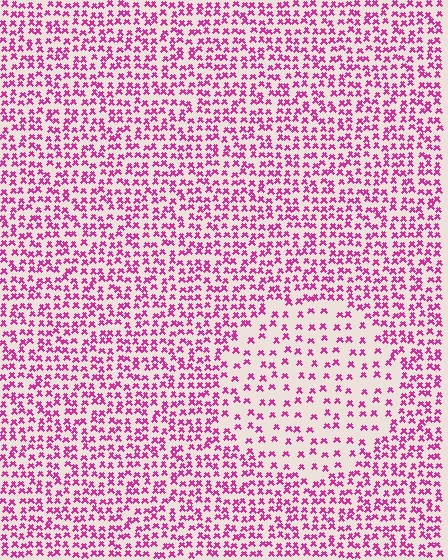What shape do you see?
I see a circle.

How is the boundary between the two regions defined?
The boundary is defined by a change in element density (approximately 2.1x ratio). All elements are the same color, size, and shape.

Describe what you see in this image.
The image contains small magenta elements arranged at two different densities. A circle-shaped region is visible where the elements are less densely packed than the surrounding area.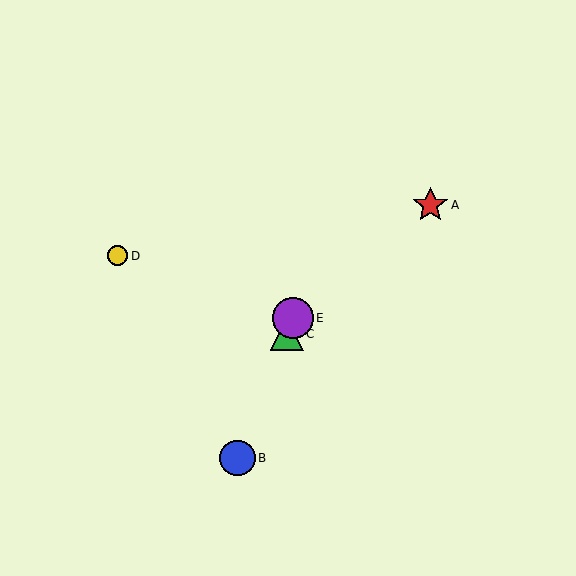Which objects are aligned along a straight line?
Objects B, C, E are aligned along a straight line.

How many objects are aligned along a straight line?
3 objects (B, C, E) are aligned along a straight line.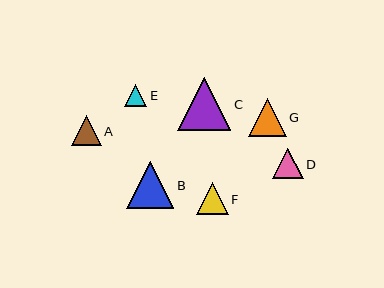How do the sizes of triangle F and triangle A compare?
Triangle F and triangle A are approximately the same size.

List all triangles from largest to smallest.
From largest to smallest: C, B, G, F, D, A, E.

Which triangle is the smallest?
Triangle E is the smallest with a size of approximately 22 pixels.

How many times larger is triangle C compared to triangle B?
Triangle C is approximately 1.1 times the size of triangle B.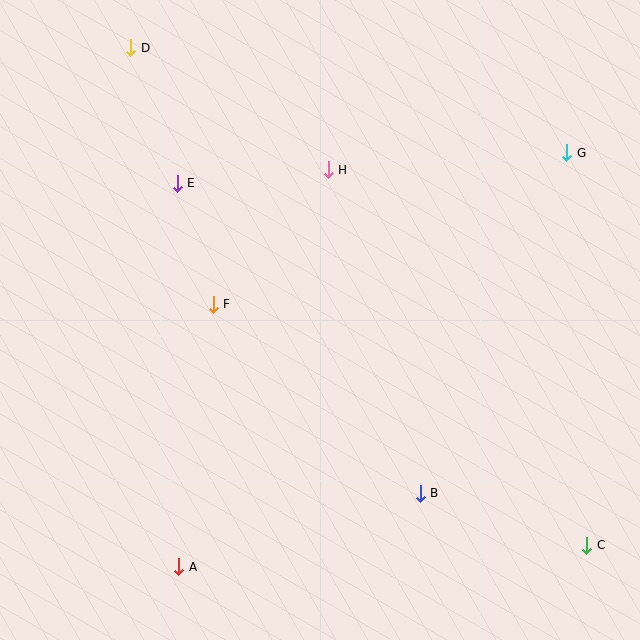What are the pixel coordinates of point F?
Point F is at (213, 304).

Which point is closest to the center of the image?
Point F at (213, 304) is closest to the center.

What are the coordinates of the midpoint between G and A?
The midpoint between G and A is at (373, 360).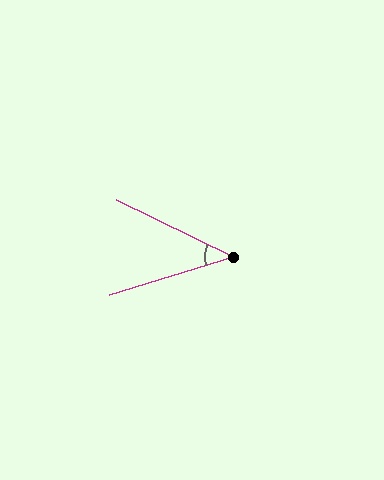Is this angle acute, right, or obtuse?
It is acute.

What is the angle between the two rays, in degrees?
Approximately 43 degrees.